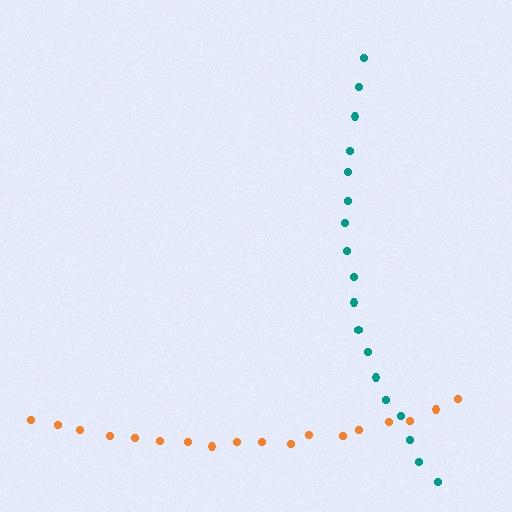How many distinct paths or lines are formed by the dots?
There are 2 distinct paths.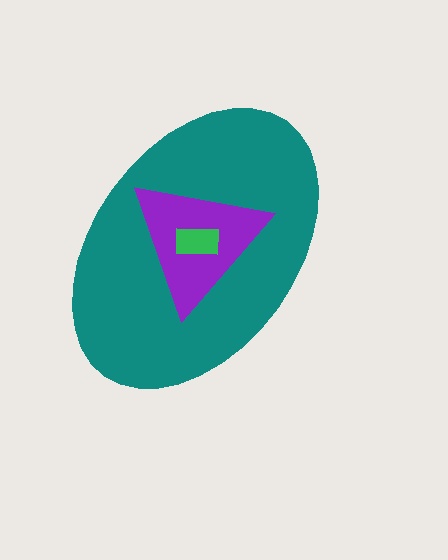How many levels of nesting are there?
3.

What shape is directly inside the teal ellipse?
The purple triangle.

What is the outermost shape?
The teal ellipse.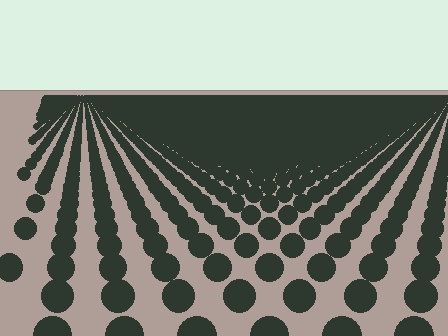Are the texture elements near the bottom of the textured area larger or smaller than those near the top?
Larger. Near the bottom, elements are closer to the viewer and appear at a bigger on-screen size.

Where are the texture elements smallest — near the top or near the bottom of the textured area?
Near the top.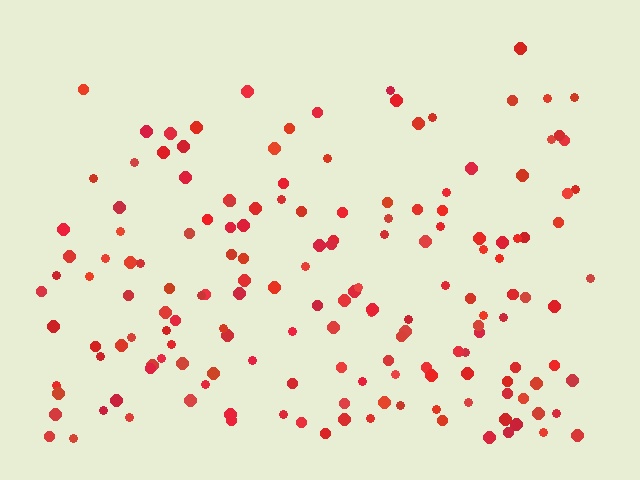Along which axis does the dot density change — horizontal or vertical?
Vertical.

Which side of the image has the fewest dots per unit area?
The top.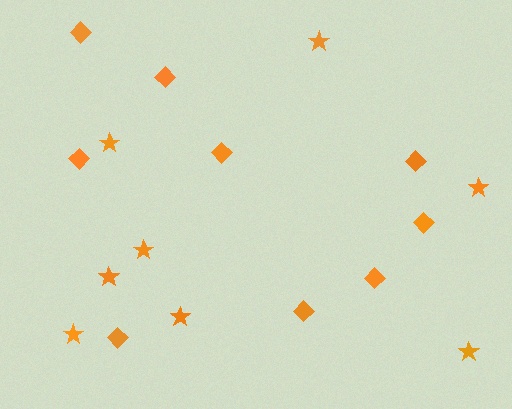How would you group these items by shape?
There are 2 groups: one group of stars (8) and one group of diamonds (9).